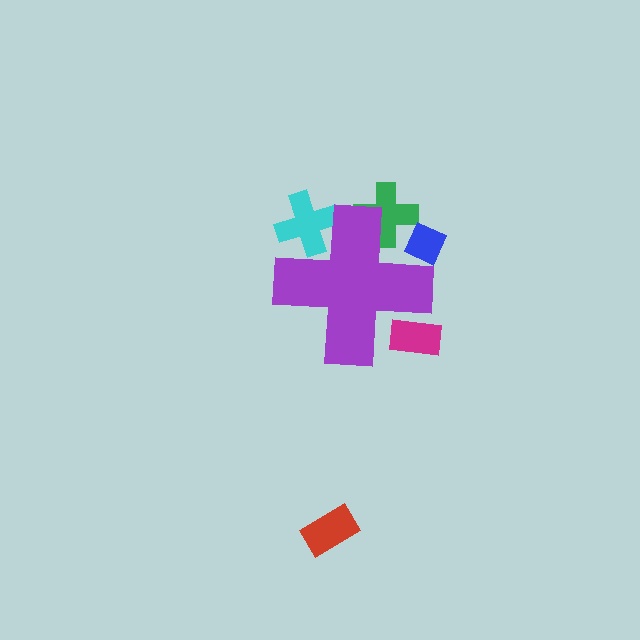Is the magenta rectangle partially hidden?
Yes, the magenta rectangle is partially hidden behind the purple cross.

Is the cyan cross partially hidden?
Yes, the cyan cross is partially hidden behind the purple cross.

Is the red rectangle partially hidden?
No, the red rectangle is fully visible.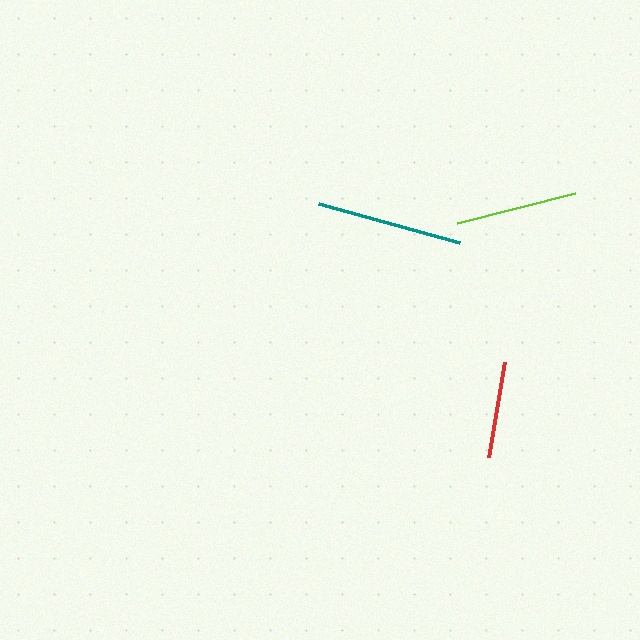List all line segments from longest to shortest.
From longest to shortest: teal, lime, red.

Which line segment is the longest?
The teal line is the longest at approximately 146 pixels.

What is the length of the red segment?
The red segment is approximately 97 pixels long.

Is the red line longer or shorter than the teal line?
The teal line is longer than the red line.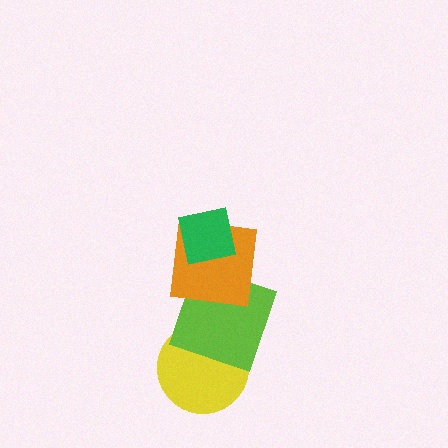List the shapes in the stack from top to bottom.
From top to bottom: the green square, the orange square, the lime square, the yellow circle.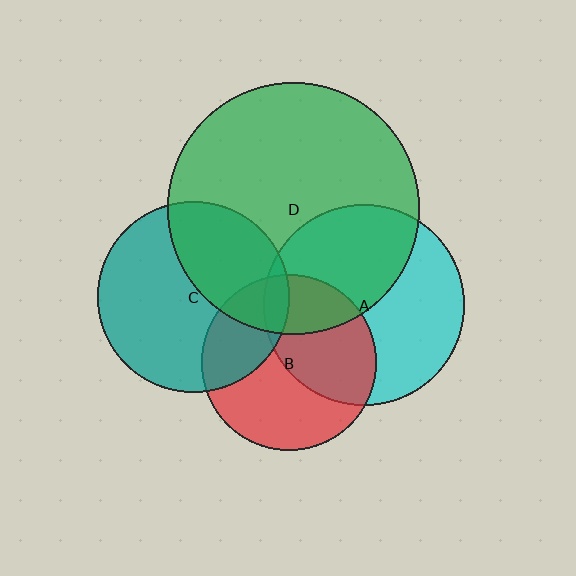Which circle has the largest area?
Circle D (green).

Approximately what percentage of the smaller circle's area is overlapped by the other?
Approximately 45%.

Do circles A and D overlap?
Yes.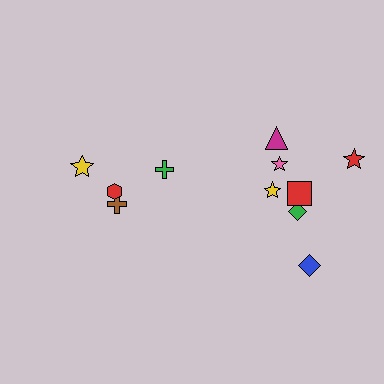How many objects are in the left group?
There are 4 objects.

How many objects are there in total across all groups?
There are 11 objects.